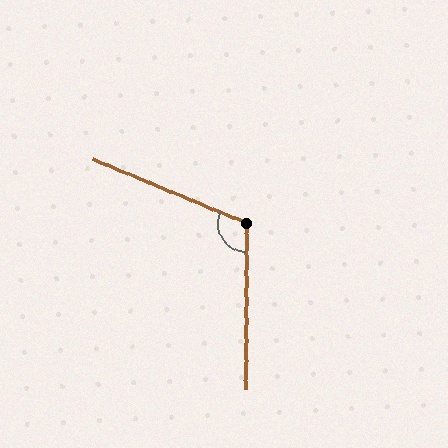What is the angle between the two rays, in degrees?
Approximately 113 degrees.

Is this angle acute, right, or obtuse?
It is obtuse.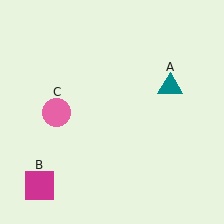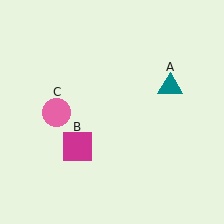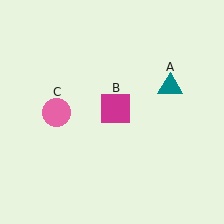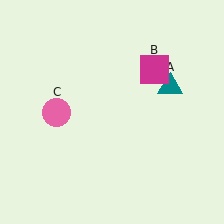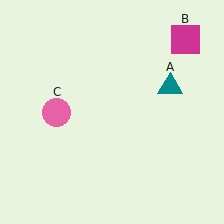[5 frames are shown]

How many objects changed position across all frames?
1 object changed position: magenta square (object B).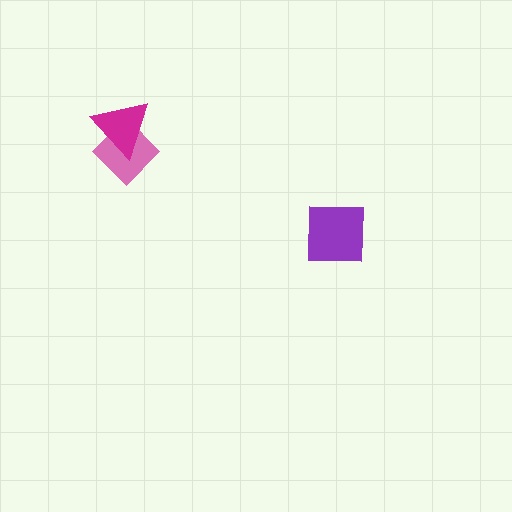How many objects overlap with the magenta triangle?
1 object overlaps with the magenta triangle.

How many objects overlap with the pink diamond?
1 object overlaps with the pink diamond.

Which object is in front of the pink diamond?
The magenta triangle is in front of the pink diamond.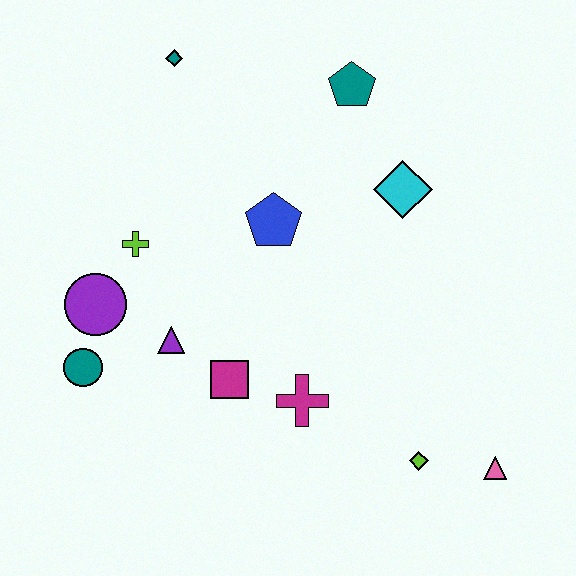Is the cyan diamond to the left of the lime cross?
No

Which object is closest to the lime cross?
The purple circle is closest to the lime cross.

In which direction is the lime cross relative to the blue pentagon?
The lime cross is to the left of the blue pentagon.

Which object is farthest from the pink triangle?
The teal diamond is farthest from the pink triangle.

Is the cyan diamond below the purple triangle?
No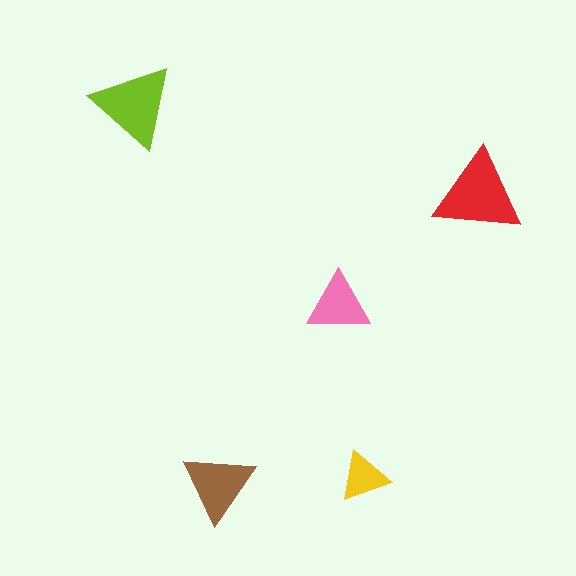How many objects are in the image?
There are 5 objects in the image.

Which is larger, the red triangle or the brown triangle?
The red one.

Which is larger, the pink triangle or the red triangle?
The red one.